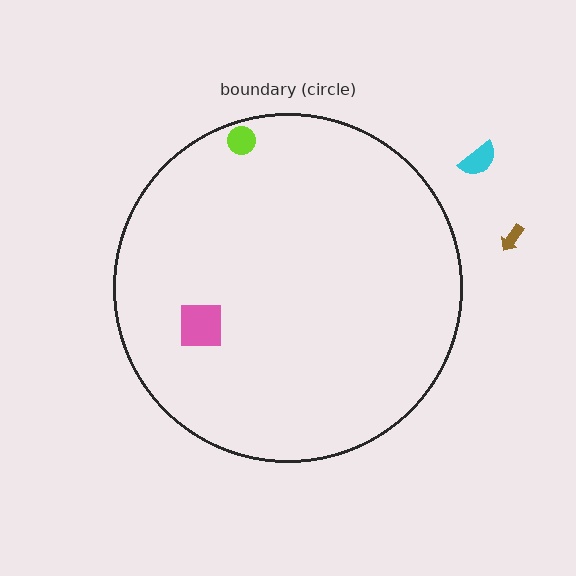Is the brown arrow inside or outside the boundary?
Outside.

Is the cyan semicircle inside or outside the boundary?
Outside.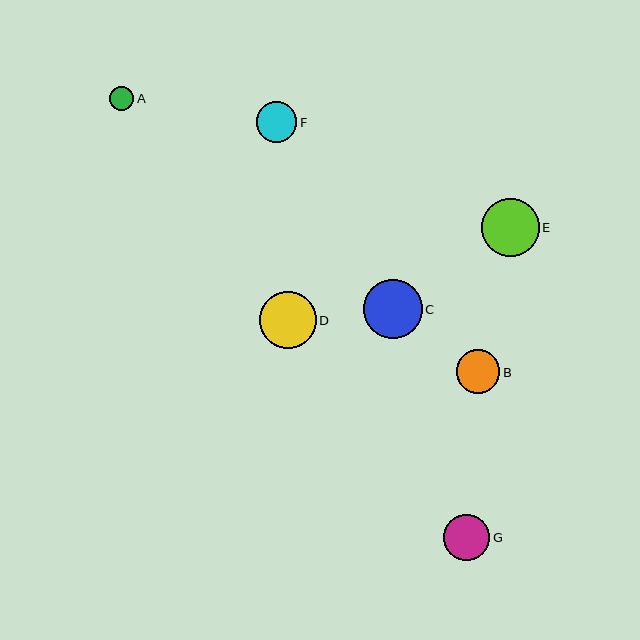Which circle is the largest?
Circle C is the largest with a size of approximately 59 pixels.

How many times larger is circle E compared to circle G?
Circle E is approximately 1.3 times the size of circle G.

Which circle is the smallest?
Circle A is the smallest with a size of approximately 24 pixels.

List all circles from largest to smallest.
From largest to smallest: C, E, D, G, B, F, A.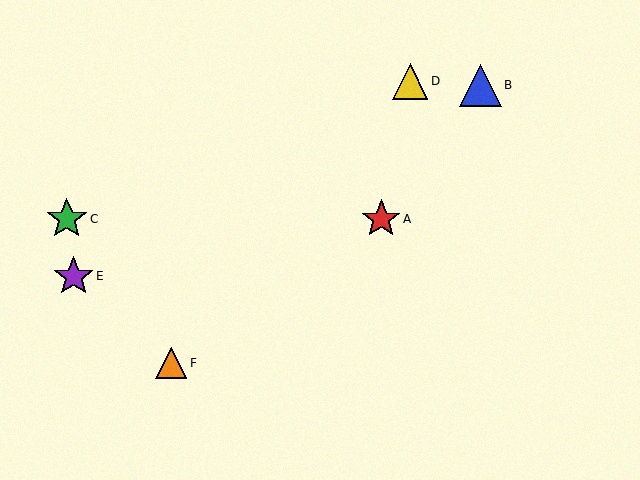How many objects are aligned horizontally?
2 objects (A, C) are aligned horizontally.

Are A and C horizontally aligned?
Yes, both are at y≈219.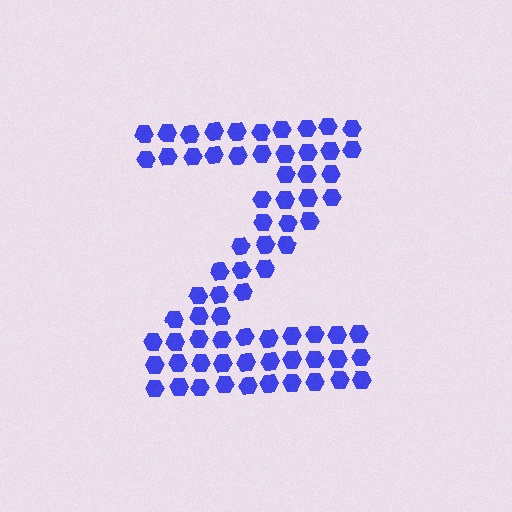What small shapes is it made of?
It is made of small hexagons.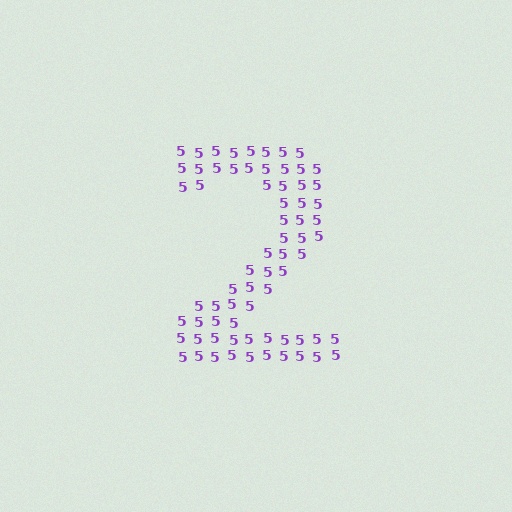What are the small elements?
The small elements are digit 5's.